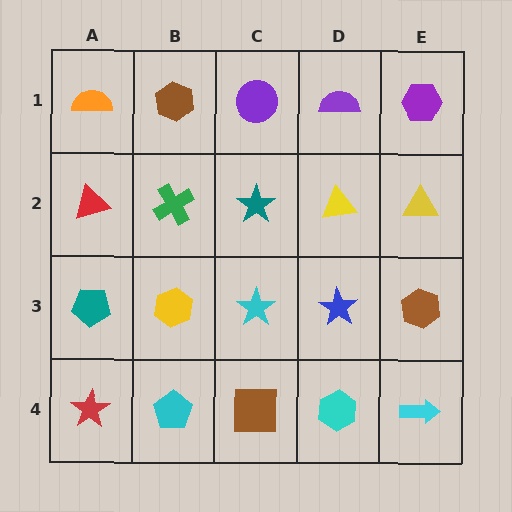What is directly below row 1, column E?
A yellow triangle.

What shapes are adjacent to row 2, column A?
An orange semicircle (row 1, column A), a teal pentagon (row 3, column A), a green cross (row 2, column B).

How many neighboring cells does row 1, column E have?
2.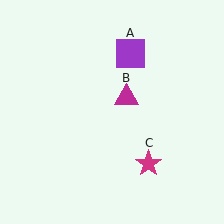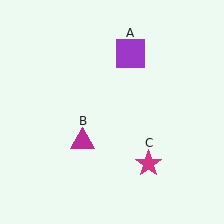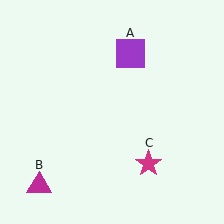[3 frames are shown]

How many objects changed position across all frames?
1 object changed position: magenta triangle (object B).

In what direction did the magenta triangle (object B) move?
The magenta triangle (object B) moved down and to the left.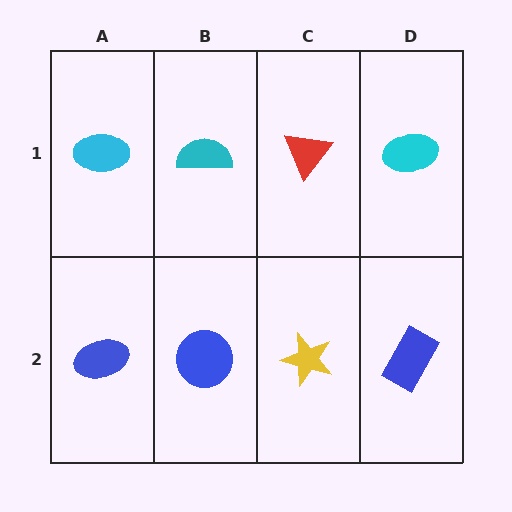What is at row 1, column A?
A cyan ellipse.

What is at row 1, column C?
A red triangle.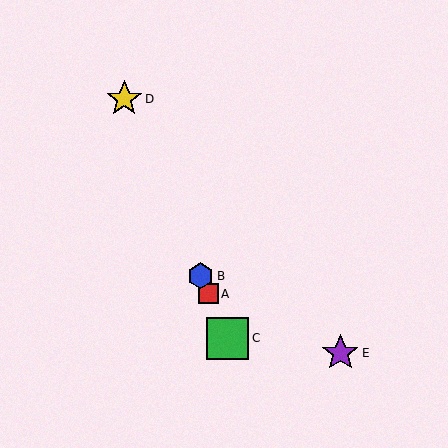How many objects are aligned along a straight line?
4 objects (A, B, C, D) are aligned along a straight line.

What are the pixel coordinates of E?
Object E is at (340, 353).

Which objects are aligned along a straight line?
Objects A, B, C, D are aligned along a straight line.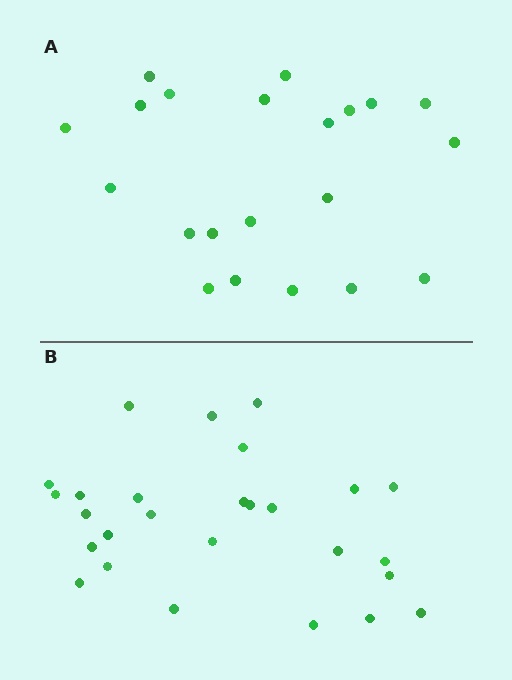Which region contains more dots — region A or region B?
Region B (the bottom region) has more dots.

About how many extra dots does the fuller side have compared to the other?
Region B has about 6 more dots than region A.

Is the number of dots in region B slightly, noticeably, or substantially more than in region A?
Region B has noticeably more, but not dramatically so. The ratio is roughly 1.3 to 1.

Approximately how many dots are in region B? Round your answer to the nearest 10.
About 30 dots. (The exact count is 27, which rounds to 30.)